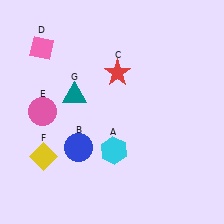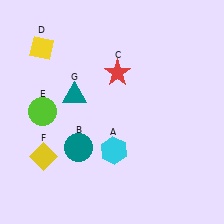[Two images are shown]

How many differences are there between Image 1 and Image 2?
There are 3 differences between the two images.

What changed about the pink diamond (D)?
In Image 1, D is pink. In Image 2, it changed to yellow.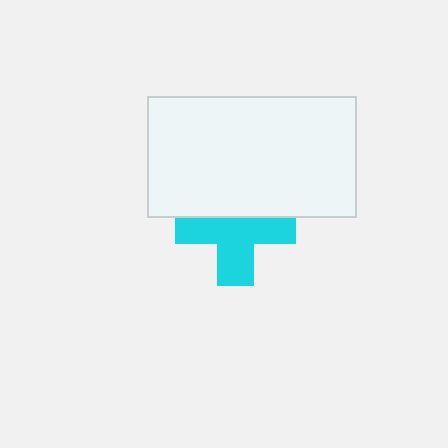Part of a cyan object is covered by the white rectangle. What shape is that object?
It is a cross.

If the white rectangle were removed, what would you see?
You would see the complete cyan cross.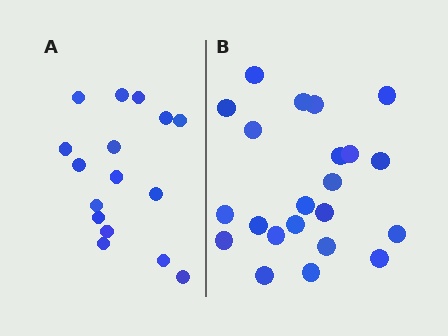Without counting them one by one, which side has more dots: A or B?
Region B (the right region) has more dots.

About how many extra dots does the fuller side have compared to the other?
Region B has about 6 more dots than region A.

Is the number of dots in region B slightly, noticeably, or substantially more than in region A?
Region B has noticeably more, but not dramatically so. The ratio is roughly 1.4 to 1.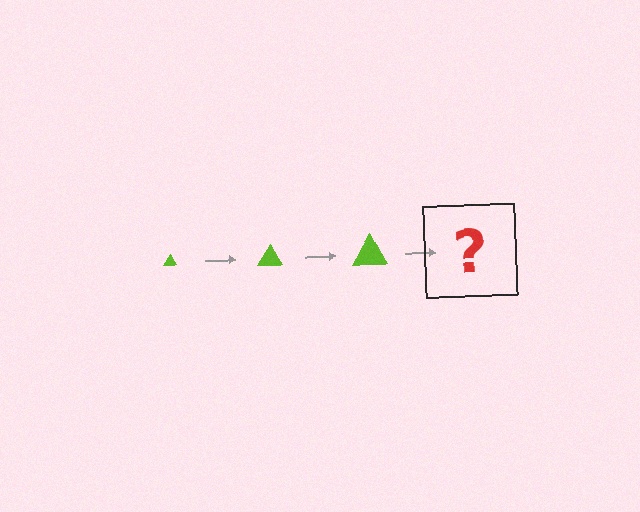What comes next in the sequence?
The next element should be a lime triangle, larger than the previous one.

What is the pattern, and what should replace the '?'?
The pattern is that the triangle gets progressively larger each step. The '?' should be a lime triangle, larger than the previous one.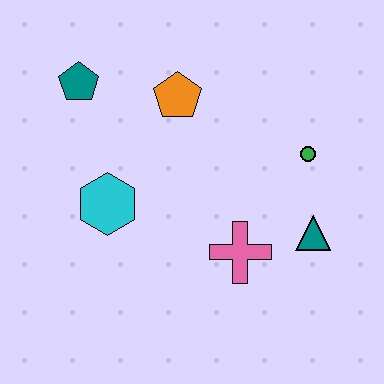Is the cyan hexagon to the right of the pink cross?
No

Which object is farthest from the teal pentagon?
The teal triangle is farthest from the teal pentagon.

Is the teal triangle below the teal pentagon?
Yes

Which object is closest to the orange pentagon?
The teal pentagon is closest to the orange pentagon.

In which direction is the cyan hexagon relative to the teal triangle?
The cyan hexagon is to the left of the teal triangle.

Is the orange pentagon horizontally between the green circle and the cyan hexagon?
Yes